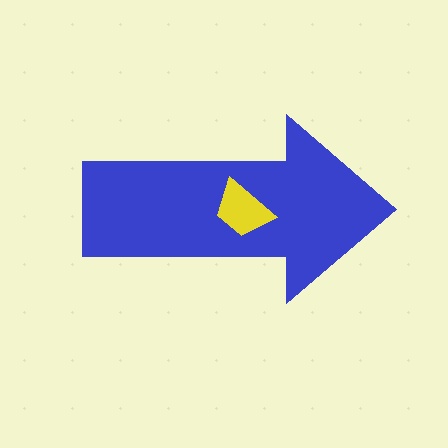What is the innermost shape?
The yellow trapezoid.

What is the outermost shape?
The blue arrow.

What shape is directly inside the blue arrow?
The yellow trapezoid.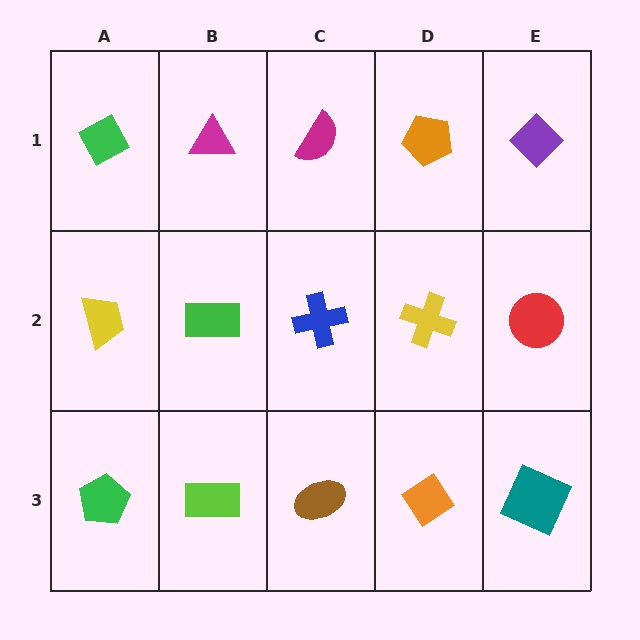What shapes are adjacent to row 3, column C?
A blue cross (row 2, column C), a lime rectangle (row 3, column B), an orange diamond (row 3, column D).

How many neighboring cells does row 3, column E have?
2.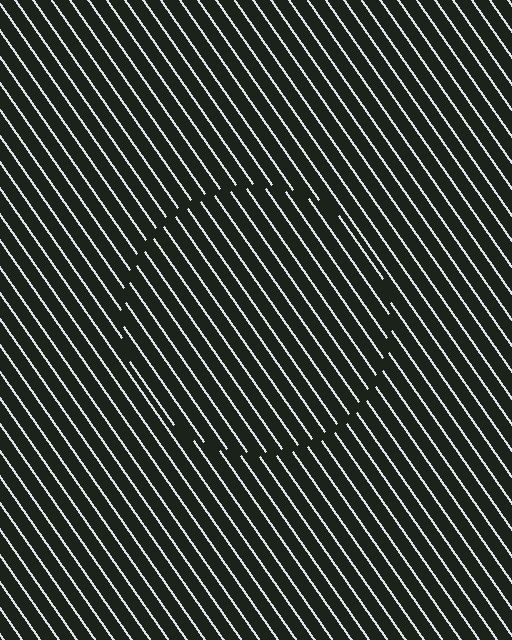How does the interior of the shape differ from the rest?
The interior of the shape contains the same grating, shifted by half a period — the contour is defined by the phase discontinuity where line-ends from the inner and outer gratings abut.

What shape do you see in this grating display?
An illusory circle. The interior of the shape contains the same grating, shifted by half a period — the contour is defined by the phase discontinuity where line-ends from the inner and outer gratings abut.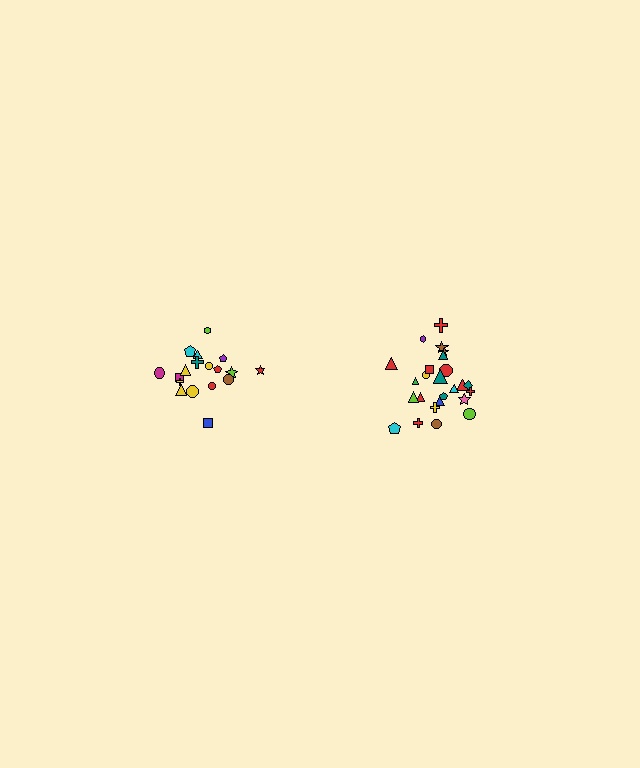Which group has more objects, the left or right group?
The right group.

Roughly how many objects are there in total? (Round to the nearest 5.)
Roughly 45 objects in total.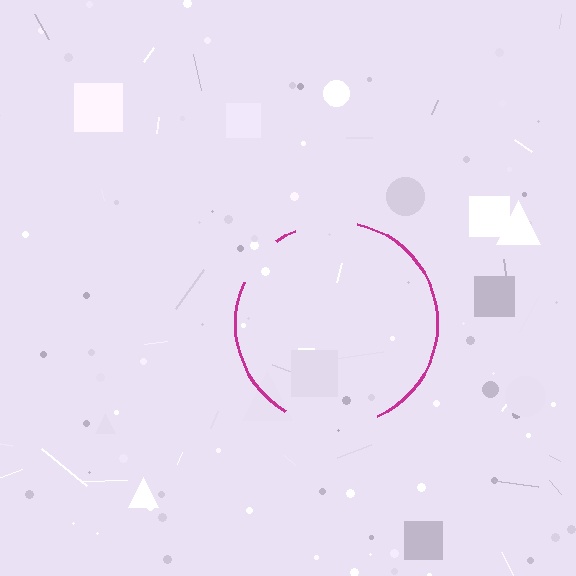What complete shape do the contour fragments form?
The contour fragments form a circle.